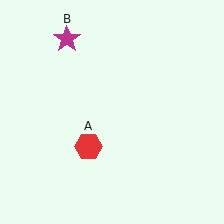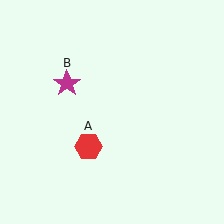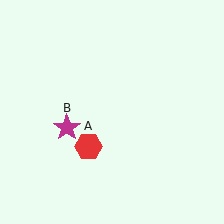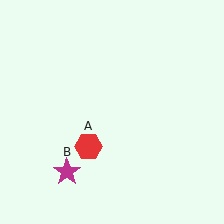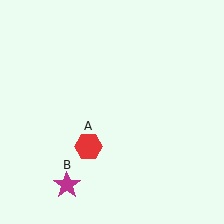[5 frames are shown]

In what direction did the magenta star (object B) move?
The magenta star (object B) moved down.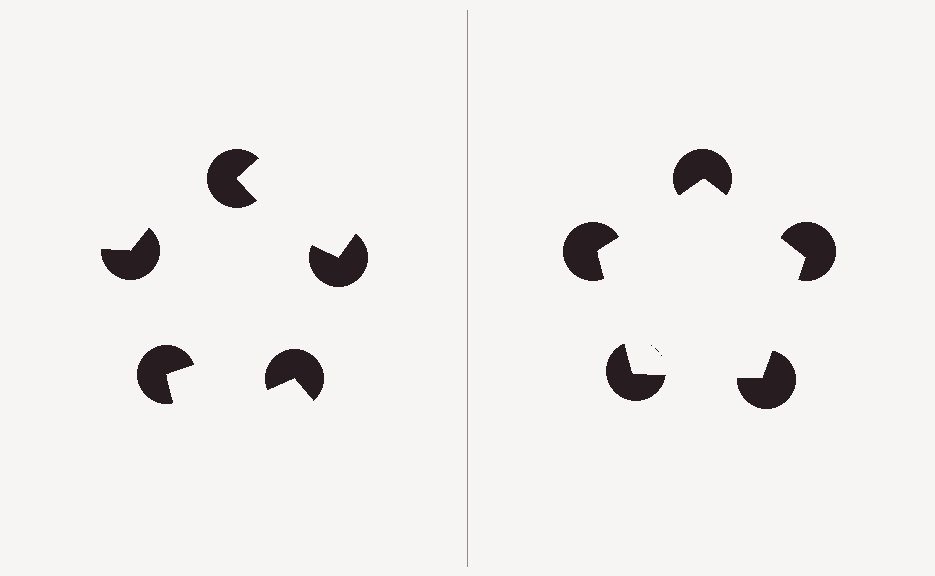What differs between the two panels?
The pac-man discs are positioned identically on both sides; only the wedge orientations differ. On the right they align to a pentagon; on the left they are misaligned.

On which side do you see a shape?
An illusory pentagon appears on the right side. On the left side the wedge cuts are rotated, so no coherent shape forms.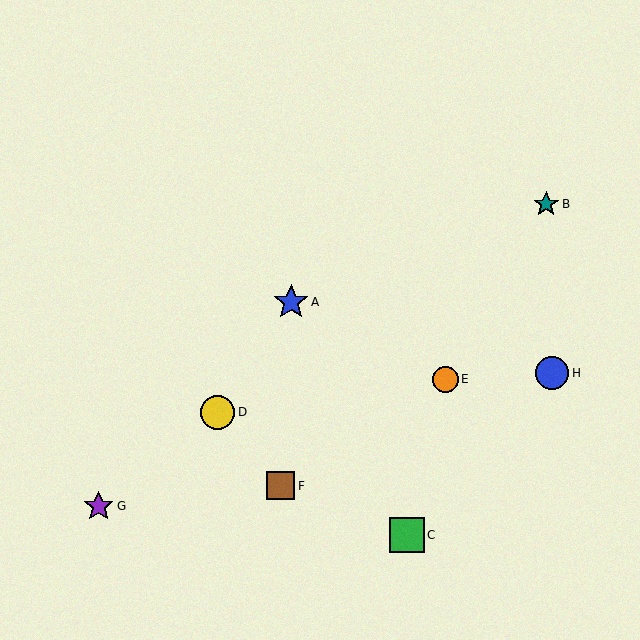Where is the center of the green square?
The center of the green square is at (407, 535).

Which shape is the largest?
The green square (labeled C) is the largest.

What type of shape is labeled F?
Shape F is a brown square.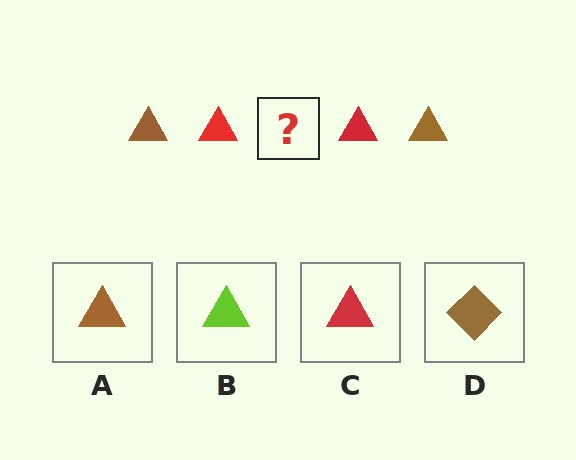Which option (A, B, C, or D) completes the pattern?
A.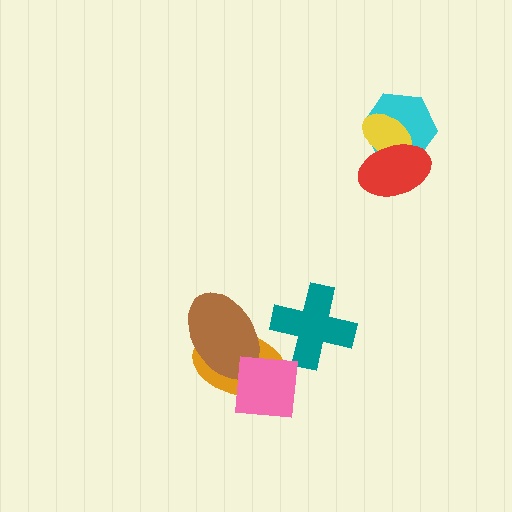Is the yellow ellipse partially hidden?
Yes, it is partially covered by another shape.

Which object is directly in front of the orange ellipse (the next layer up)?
The brown ellipse is directly in front of the orange ellipse.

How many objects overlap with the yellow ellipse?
2 objects overlap with the yellow ellipse.